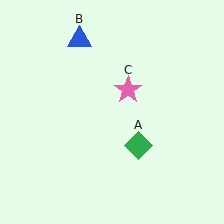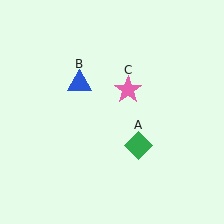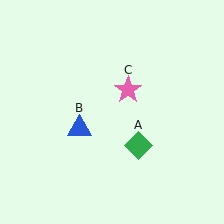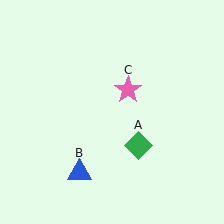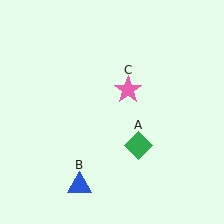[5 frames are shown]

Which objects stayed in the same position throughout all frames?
Green diamond (object A) and pink star (object C) remained stationary.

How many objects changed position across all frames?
1 object changed position: blue triangle (object B).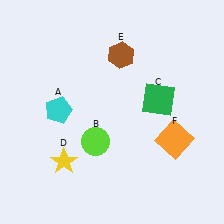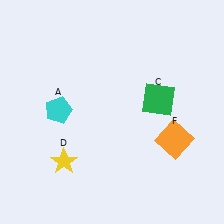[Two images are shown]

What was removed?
The brown hexagon (E), the lime circle (B) were removed in Image 2.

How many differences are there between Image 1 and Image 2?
There are 2 differences between the two images.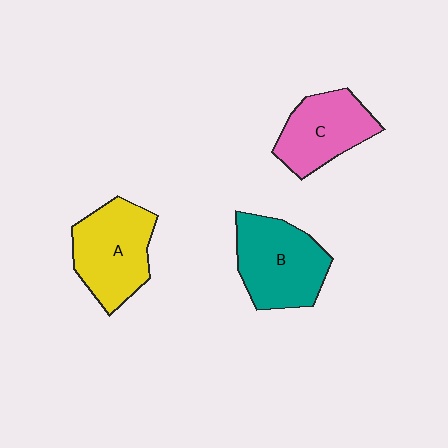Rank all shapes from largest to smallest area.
From largest to smallest: B (teal), A (yellow), C (pink).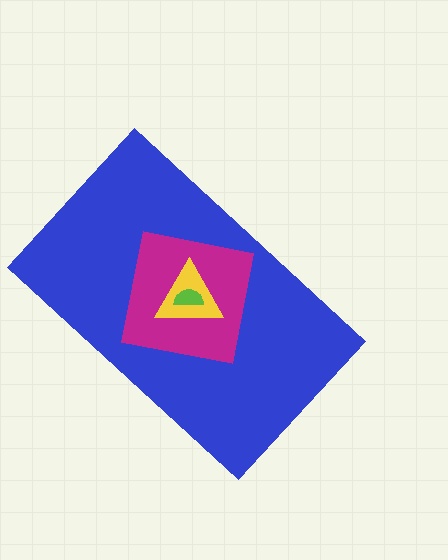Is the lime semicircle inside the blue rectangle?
Yes.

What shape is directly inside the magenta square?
The yellow triangle.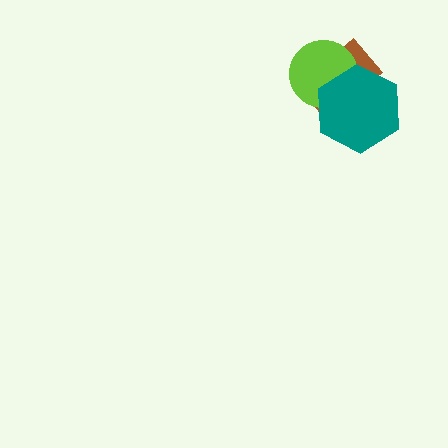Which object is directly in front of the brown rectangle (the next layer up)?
The lime circle is directly in front of the brown rectangle.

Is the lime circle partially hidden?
Yes, it is partially covered by another shape.